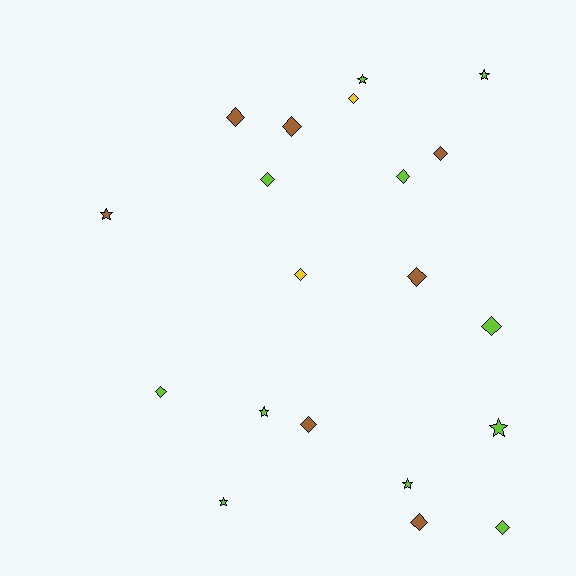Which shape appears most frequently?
Diamond, with 13 objects.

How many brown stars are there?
There is 1 brown star.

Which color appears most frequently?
Lime, with 11 objects.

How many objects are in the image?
There are 20 objects.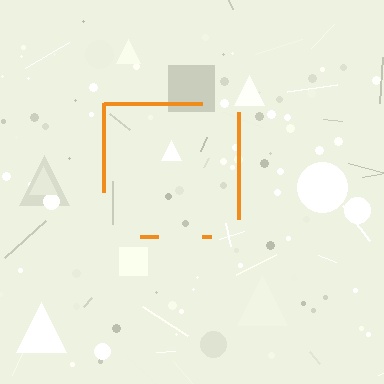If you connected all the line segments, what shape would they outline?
They would outline a square.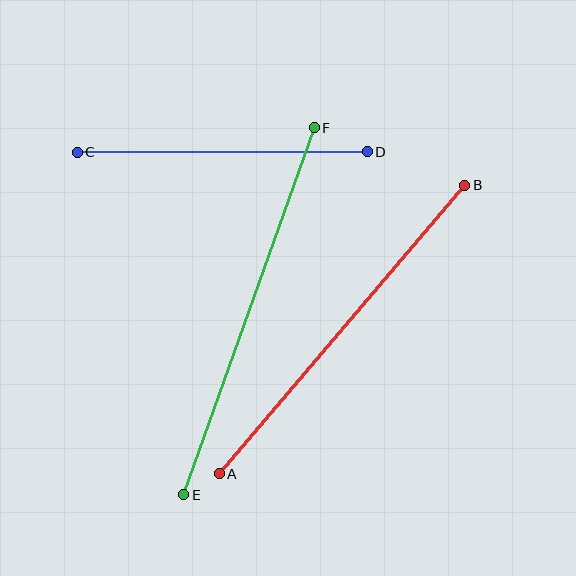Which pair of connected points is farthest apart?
Points E and F are farthest apart.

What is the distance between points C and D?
The distance is approximately 290 pixels.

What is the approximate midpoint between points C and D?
The midpoint is at approximately (222, 152) pixels.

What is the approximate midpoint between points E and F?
The midpoint is at approximately (249, 311) pixels.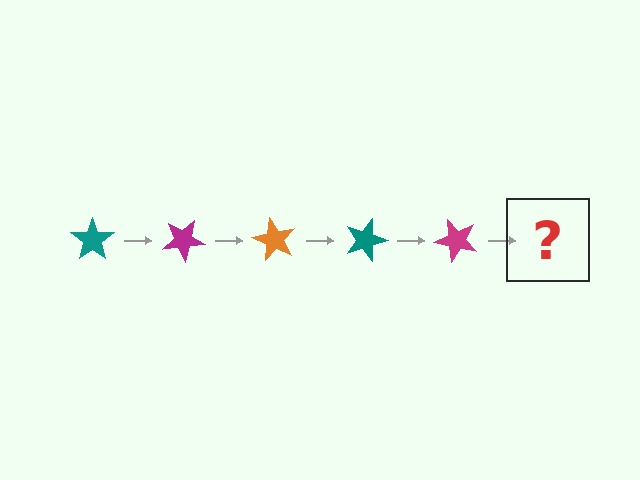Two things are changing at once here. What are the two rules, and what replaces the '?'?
The two rules are that it rotates 30 degrees each step and the color cycles through teal, magenta, and orange. The '?' should be an orange star, rotated 150 degrees from the start.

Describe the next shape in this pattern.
It should be an orange star, rotated 150 degrees from the start.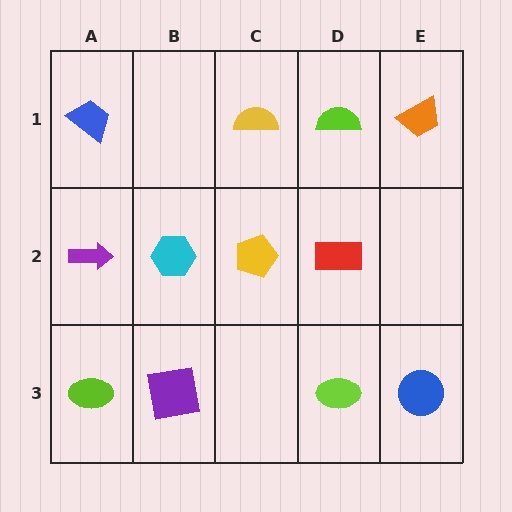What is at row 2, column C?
A yellow pentagon.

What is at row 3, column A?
A lime ellipse.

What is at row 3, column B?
A purple square.